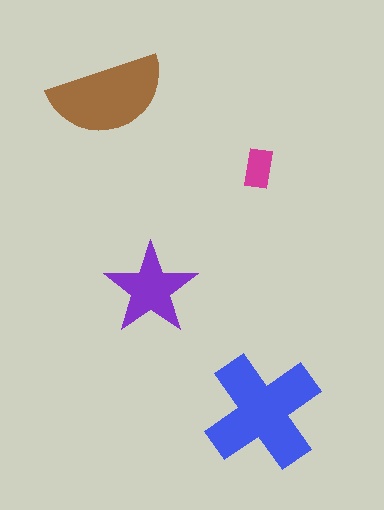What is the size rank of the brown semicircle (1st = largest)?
2nd.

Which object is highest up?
The brown semicircle is topmost.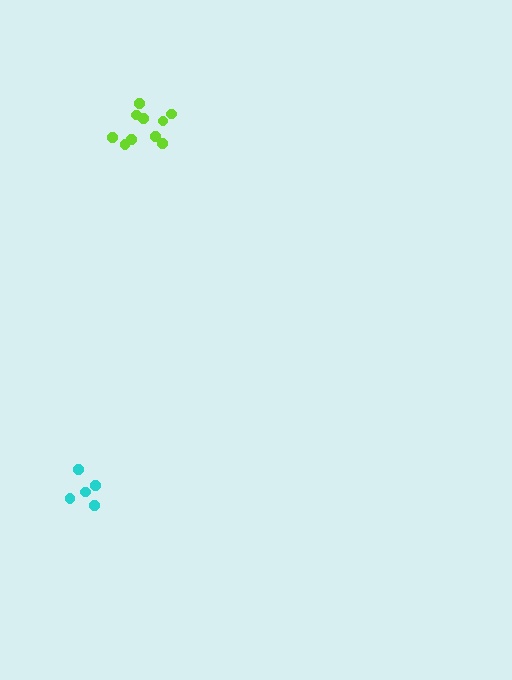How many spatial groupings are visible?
There are 2 spatial groupings.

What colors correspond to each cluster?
The clusters are colored: lime, cyan.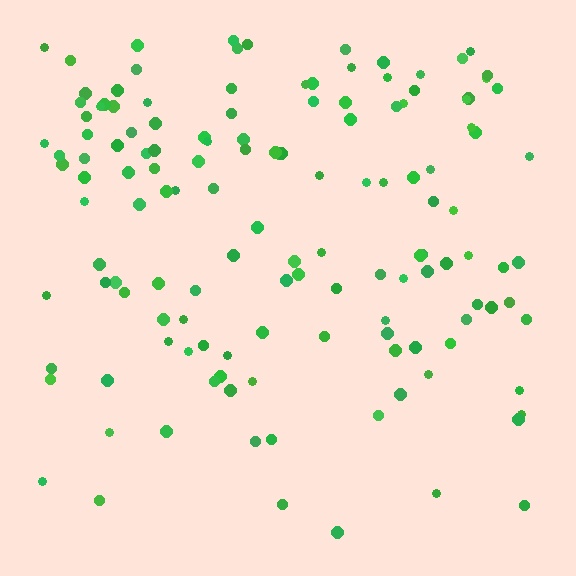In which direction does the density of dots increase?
From bottom to top, with the top side densest.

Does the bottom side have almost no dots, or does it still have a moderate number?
Still a moderate number, just noticeably fewer than the top.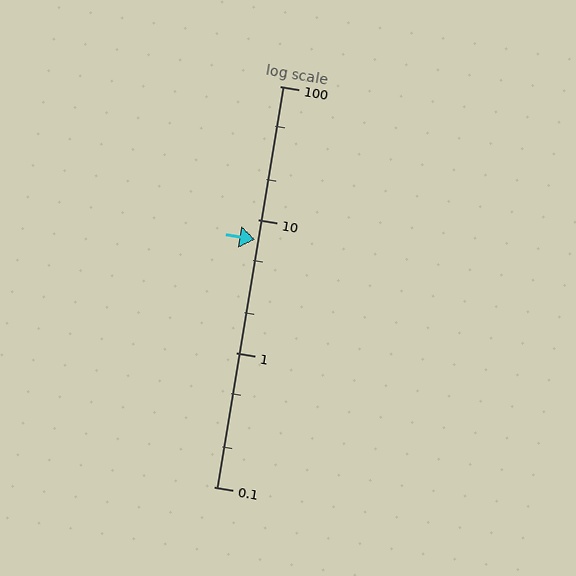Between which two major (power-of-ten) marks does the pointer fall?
The pointer is between 1 and 10.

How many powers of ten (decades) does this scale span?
The scale spans 3 decades, from 0.1 to 100.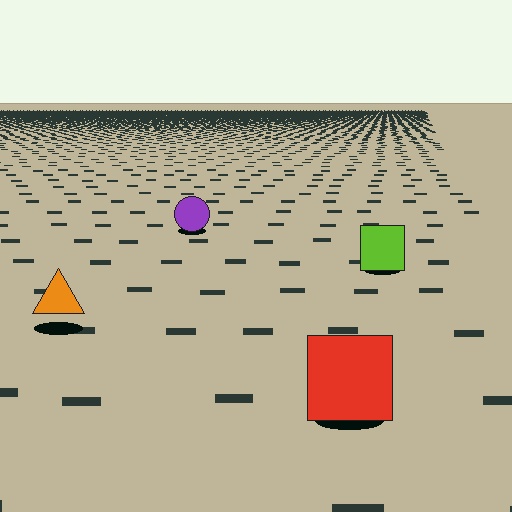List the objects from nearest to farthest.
From nearest to farthest: the red square, the orange triangle, the lime square, the purple circle.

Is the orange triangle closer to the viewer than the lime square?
Yes. The orange triangle is closer — you can tell from the texture gradient: the ground texture is coarser near it.